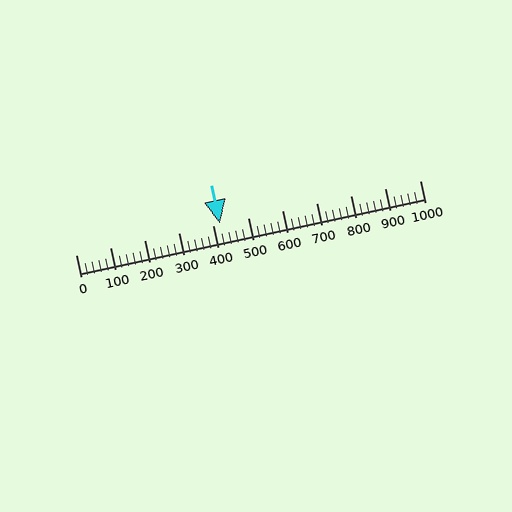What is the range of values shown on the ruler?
The ruler shows values from 0 to 1000.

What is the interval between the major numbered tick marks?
The major tick marks are spaced 100 units apart.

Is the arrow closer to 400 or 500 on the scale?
The arrow is closer to 400.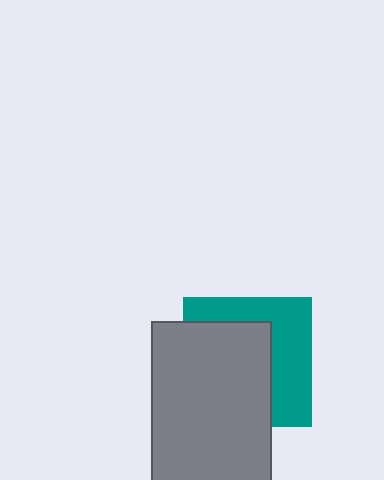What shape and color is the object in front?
The object in front is a gray rectangle.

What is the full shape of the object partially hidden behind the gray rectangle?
The partially hidden object is a teal square.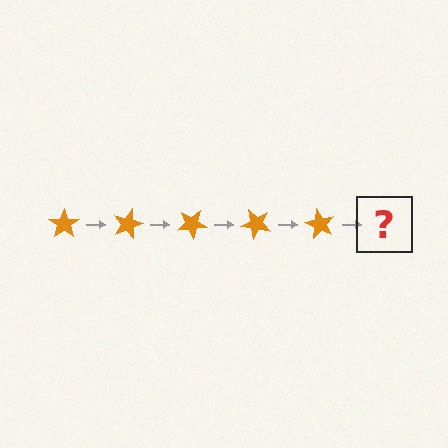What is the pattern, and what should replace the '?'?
The pattern is that the star rotates 15 degrees each step. The '?' should be an orange star rotated 75 degrees.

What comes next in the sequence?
The next element should be an orange star rotated 75 degrees.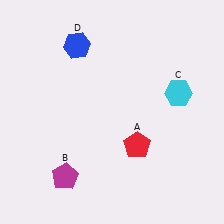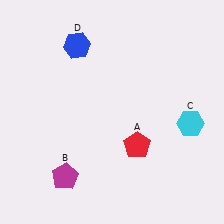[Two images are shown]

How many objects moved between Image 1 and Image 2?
1 object moved between the two images.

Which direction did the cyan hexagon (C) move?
The cyan hexagon (C) moved down.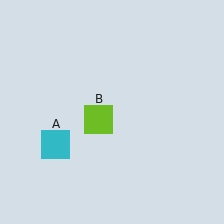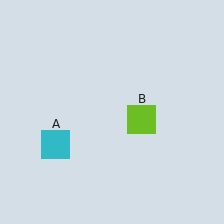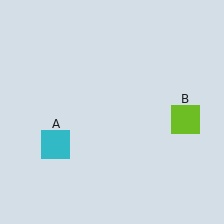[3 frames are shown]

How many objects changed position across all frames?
1 object changed position: lime square (object B).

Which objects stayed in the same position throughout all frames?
Cyan square (object A) remained stationary.